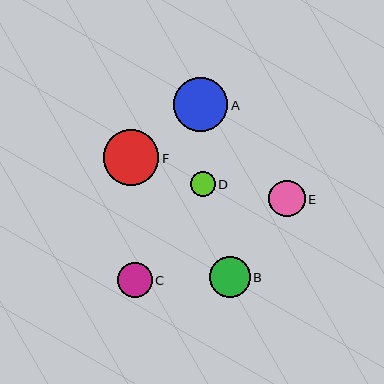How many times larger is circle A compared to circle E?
Circle A is approximately 1.5 times the size of circle E.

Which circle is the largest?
Circle F is the largest with a size of approximately 56 pixels.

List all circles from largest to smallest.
From largest to smallest: F, A, B, E, C, D.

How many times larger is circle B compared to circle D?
Circle B is approximately 1.6 times the size of circle D.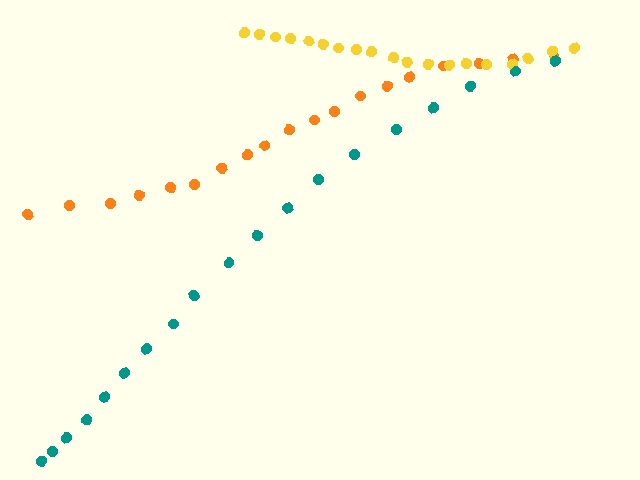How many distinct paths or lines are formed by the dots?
There are 3 distinct paths.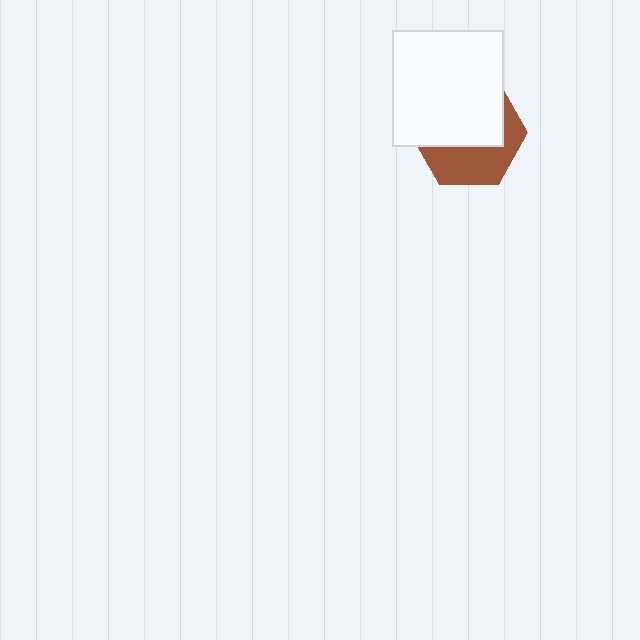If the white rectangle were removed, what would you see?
You would see the complete brown hexagon.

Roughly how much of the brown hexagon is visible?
A small part of it is visible (roughly 42%).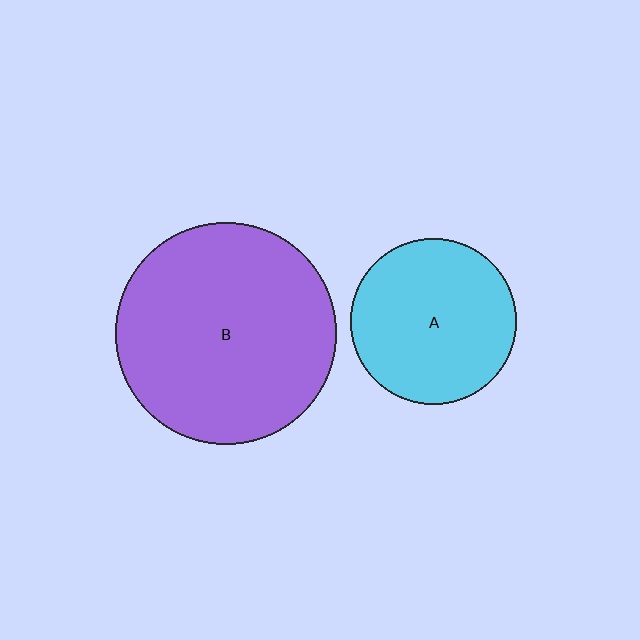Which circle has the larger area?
Circle B (purple).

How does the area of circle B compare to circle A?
Approximately 1.8 times.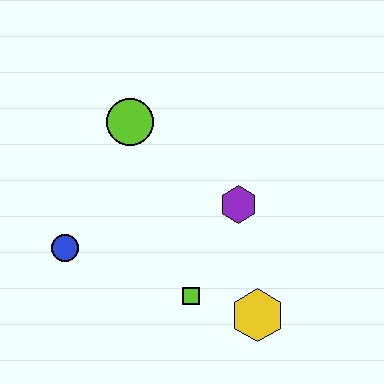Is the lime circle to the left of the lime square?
Yes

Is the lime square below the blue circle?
Yes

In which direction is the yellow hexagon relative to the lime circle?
The yellow hexagon is below the lime circle.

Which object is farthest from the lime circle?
The yellow hexagon is farthest from the lime circle.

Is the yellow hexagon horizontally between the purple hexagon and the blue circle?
No